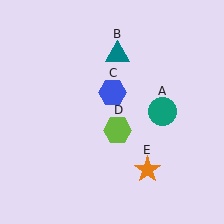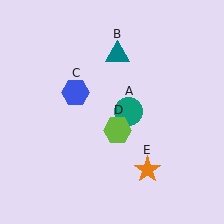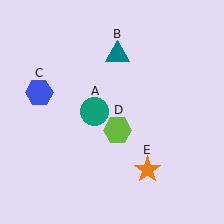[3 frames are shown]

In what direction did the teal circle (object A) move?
The teal circle (object A) moved left.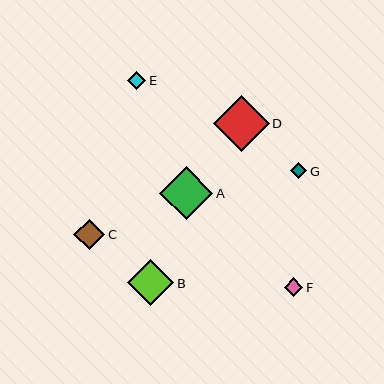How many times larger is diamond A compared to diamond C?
Diamond A is approximately 1.7 times the size of diamond C.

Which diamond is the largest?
Diamond D is the largest with a size of approximately 56 pixels.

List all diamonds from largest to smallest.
From largest to smallest: D, A, B, C, E, F, G.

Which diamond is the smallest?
Diamond G is the smallest with a size of approximately 16 pixels.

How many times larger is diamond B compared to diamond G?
Diamond B is approximately 2.9 times the size of diamond G.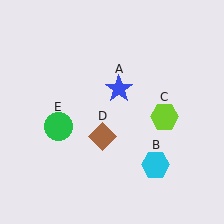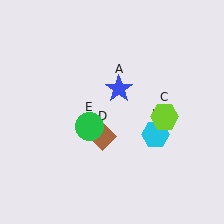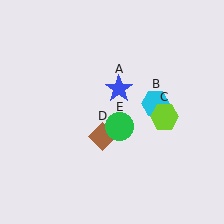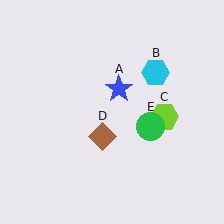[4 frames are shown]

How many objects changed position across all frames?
2 objects changed position: cyan hexagon (object B), green circle (object E).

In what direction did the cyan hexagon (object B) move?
The cyan hexagon (object B) moved up.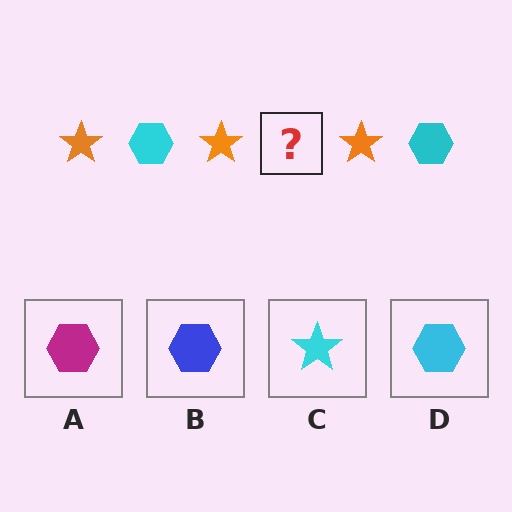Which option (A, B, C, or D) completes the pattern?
D.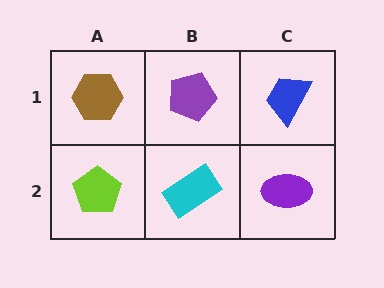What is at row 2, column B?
A cyan rectangle.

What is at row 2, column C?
A purple ellipse.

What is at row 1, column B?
A purple pentagon.